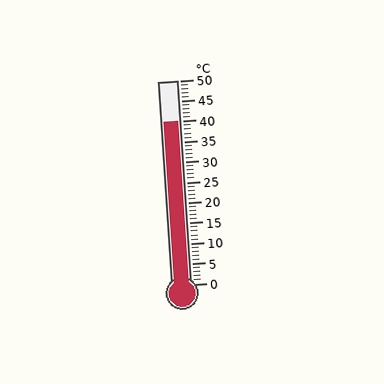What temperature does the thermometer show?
The thermometer shows approximately 40°C.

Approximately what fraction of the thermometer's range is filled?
The thermometer is filled to approximately 80% of its range.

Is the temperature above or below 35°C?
The temperature is above 35°C.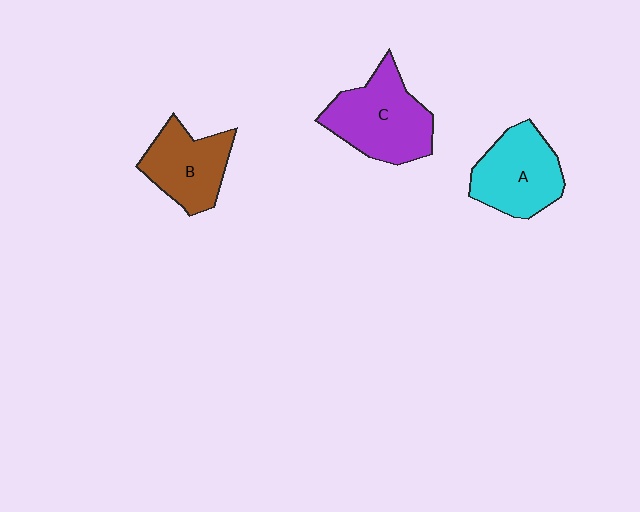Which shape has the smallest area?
Shape B (brown).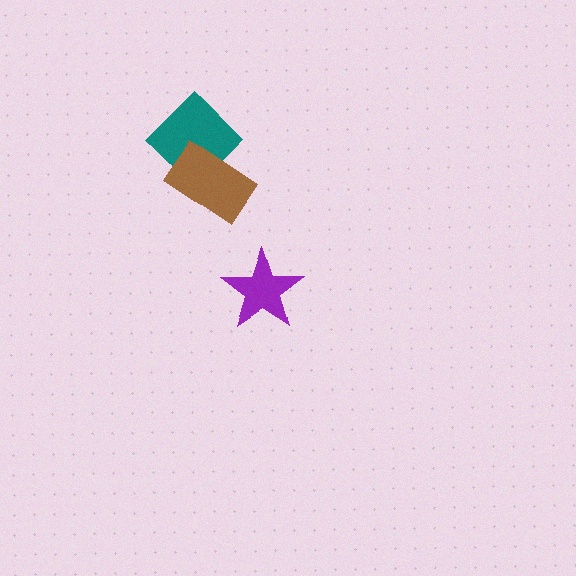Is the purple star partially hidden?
No, no other shape covers it.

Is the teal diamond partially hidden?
Yes, it is partially covered by another shape.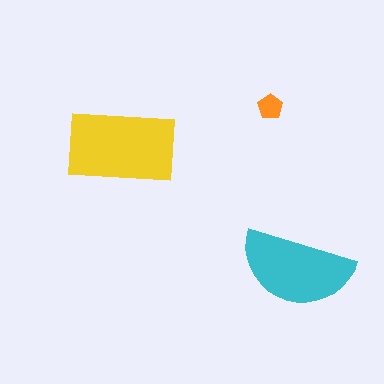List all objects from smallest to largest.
The orange pentagon, the cyan semicircle, the yellow rectangle.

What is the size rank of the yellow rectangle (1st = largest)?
1st.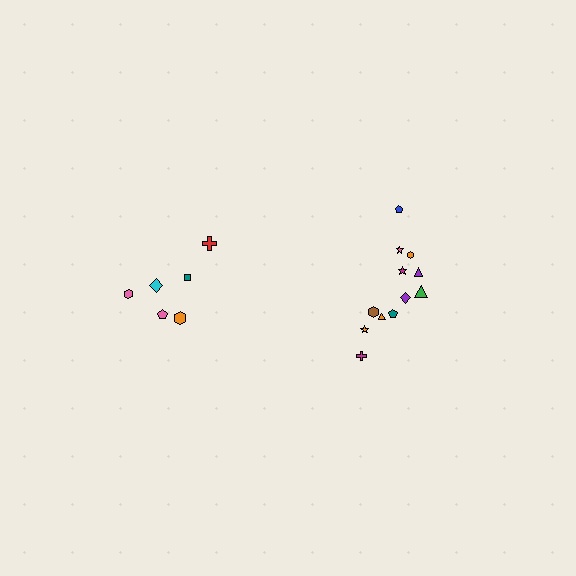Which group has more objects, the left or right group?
The right group.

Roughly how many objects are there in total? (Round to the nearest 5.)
Roughly 20 objects in total.